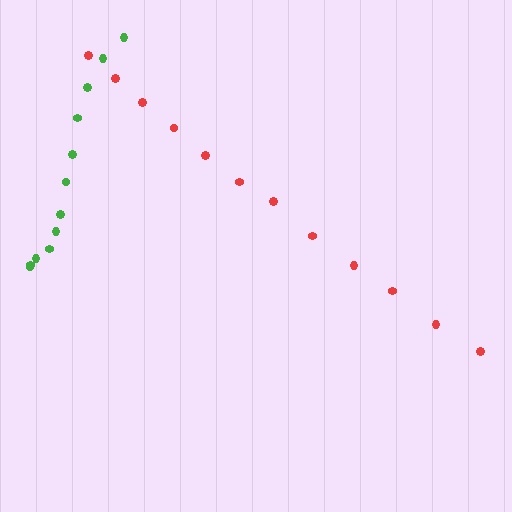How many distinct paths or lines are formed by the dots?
There are 2 distinct paths.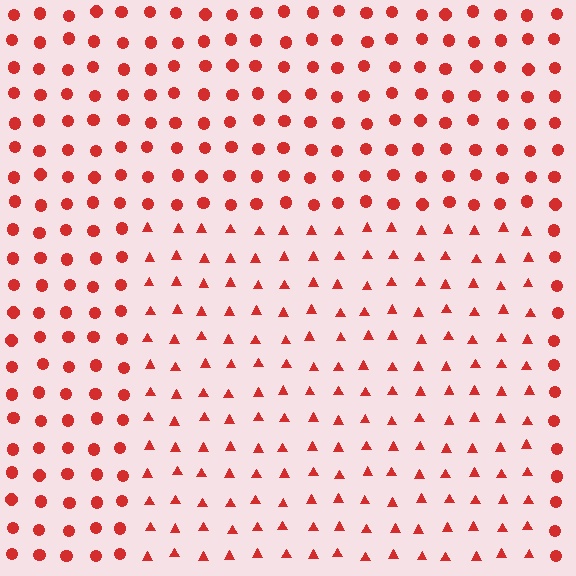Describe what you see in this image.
The image is filled with small red elements arranged in a uniform grid. A rectangle-shaped region contains triangles, while the surrounding area contains circles. The boundary is defined purely by the change in element shape.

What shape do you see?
I see a rectangle.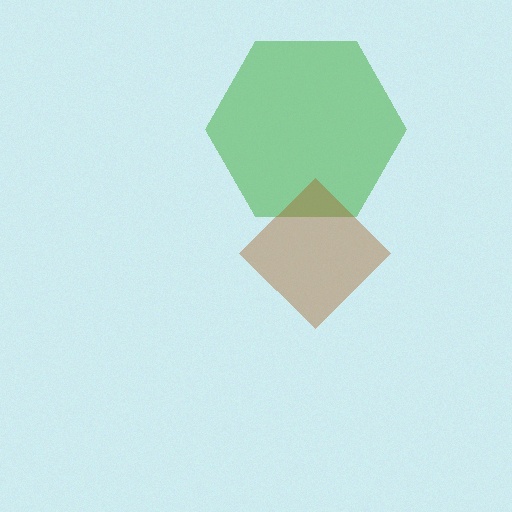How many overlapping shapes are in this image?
There are 2 overlapping shapes in the image.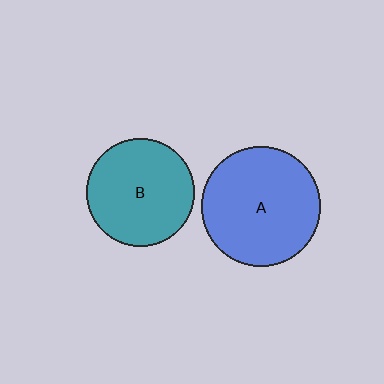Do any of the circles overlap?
No, none of the circles overlap.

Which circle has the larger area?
Circle A (blue).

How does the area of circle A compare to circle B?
Approximately 1.2 times.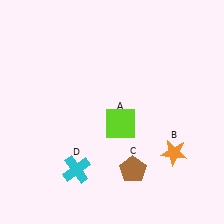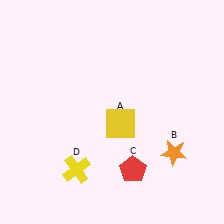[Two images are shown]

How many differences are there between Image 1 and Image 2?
There are 3 differences between the two images.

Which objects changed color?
A changed from lime to yellow. C changed from brown to red. D changed from cyan to yellow.